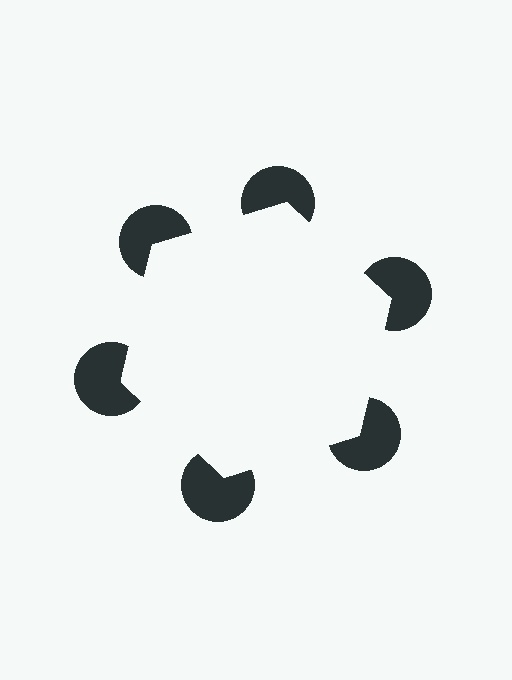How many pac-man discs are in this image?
There are 6 — one at each vertex of the illusory hexagon.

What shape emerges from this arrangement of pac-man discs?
An illusory hexagon — its edges are inferred from the aligned wedge cuts in the pac-man discs, not physically drawn.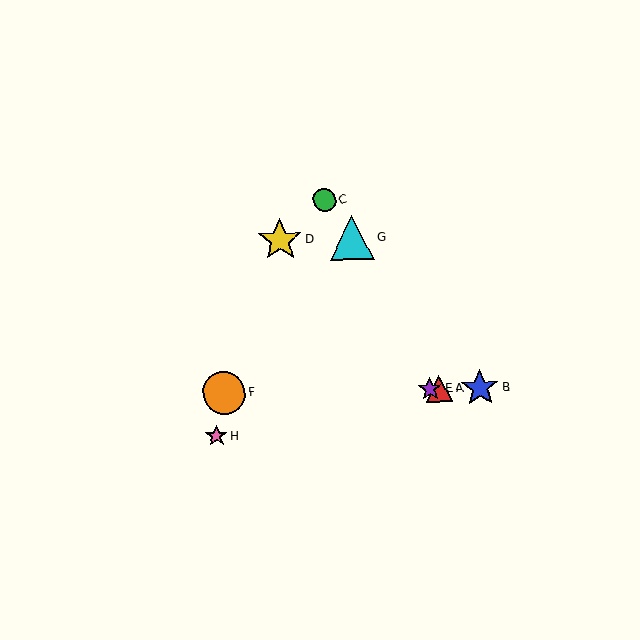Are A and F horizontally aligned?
Yes, both are at y≈389.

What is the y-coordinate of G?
Object G is at y≈238.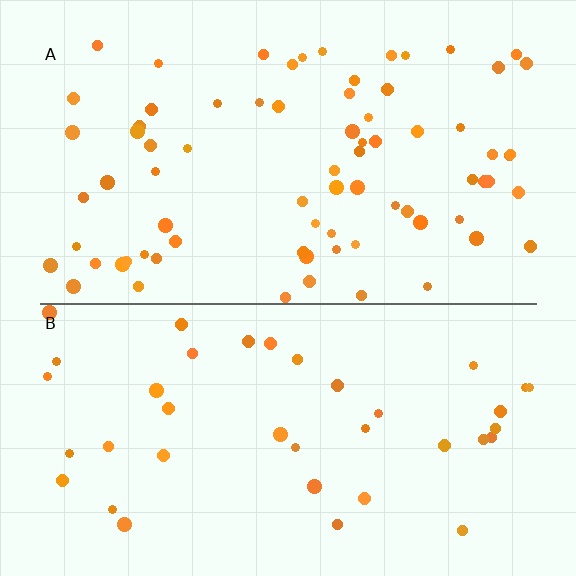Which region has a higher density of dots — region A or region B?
A (the top).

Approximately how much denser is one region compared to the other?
Approximately 1.9× — region A over region B.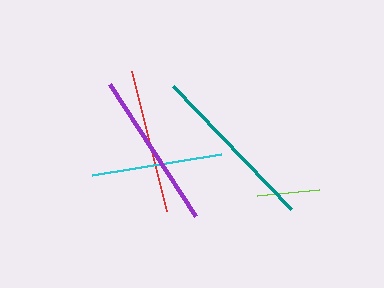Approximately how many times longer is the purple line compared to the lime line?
The purple line is approximately 2.5 times the length of the lime line.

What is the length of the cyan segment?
The cyan segment is approximately 131 pixels long.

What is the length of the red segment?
The red segment is approximately 145 pixels long.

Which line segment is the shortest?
The lime line is the shortest at approximately 62 pixels.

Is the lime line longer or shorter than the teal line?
The teal line is longer than the lime line.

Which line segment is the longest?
The teal line is the longest at approximately 171 pixels.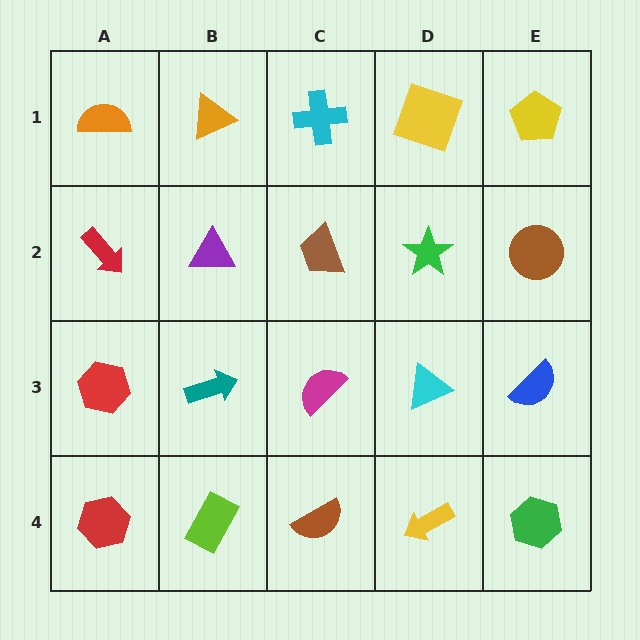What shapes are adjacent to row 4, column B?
A teal arrow (row 3, column B), a red hexagon (row 4, column A), a brown semicircle (row 4, column C).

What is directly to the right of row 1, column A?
An orange triangle.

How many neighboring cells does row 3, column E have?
3.